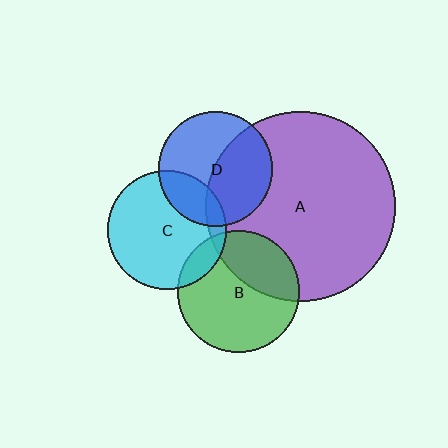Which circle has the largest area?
Circle A (purple).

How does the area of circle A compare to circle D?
Approximately 2.8 times.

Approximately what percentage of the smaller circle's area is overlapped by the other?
Approximately 20%.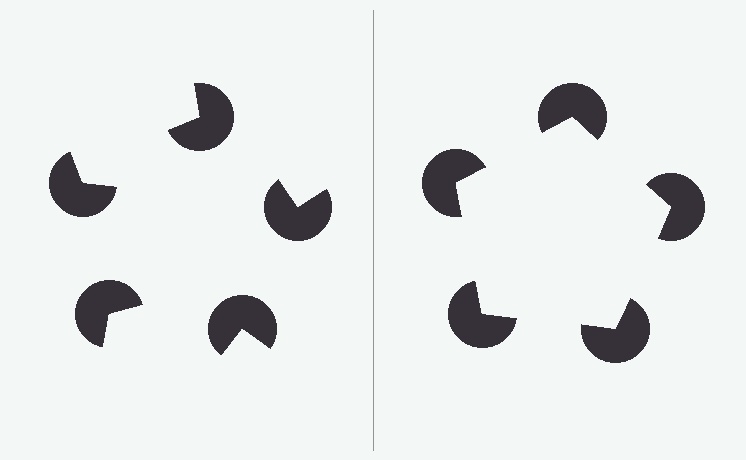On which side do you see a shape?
An illusory pentagon appears on the right side. On the left side the wedge cuts are rotated, so no coherent shape forms.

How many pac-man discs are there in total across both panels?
10 — 5 on each side.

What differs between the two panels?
The pac-man discs are positioned identically on both sides; only the wedge orientations differ. On the right they align to a pentagon; on the left they are misaligned.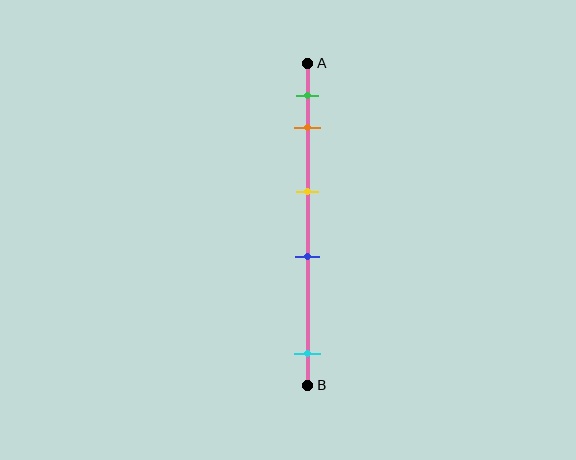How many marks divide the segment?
There are 5 marks dividing the segment.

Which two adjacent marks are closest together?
The green and orange marks are the closest adjacent pair.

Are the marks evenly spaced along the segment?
No, the marks are not evenly spaced.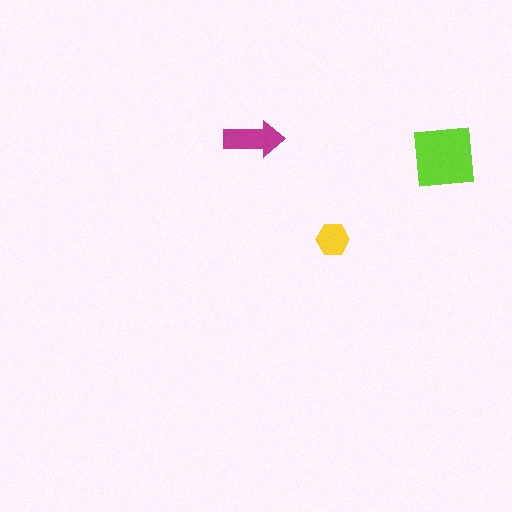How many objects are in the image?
There are 3 objects in the image.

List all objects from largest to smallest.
The lime square, the magenta arrow, the yellow hexagon.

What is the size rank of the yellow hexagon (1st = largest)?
3rd.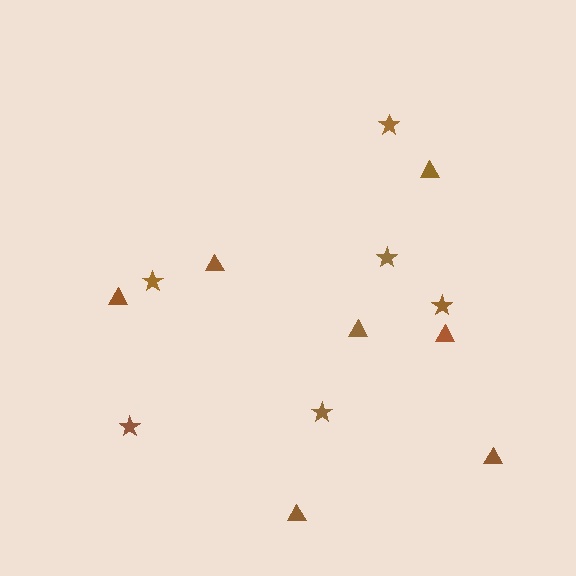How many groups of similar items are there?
There are 2 groups: one group of stars (6) and one group of triangles (7).